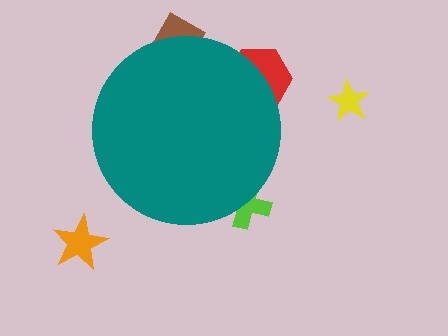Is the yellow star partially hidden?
No, the yellow star is fully visible.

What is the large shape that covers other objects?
A teal circle.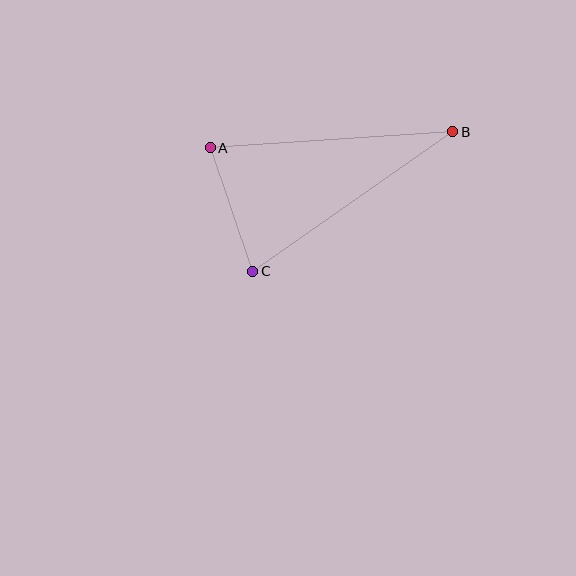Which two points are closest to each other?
Points A and C are closest to each other.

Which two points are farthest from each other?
Points B and C are farthest from each other.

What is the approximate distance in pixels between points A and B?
The distance between A and B is approximately 243 pixels.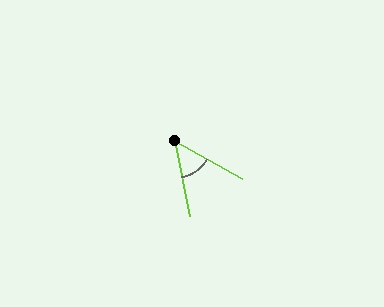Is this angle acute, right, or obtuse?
It is acute.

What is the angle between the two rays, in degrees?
Approximately 49 degrees.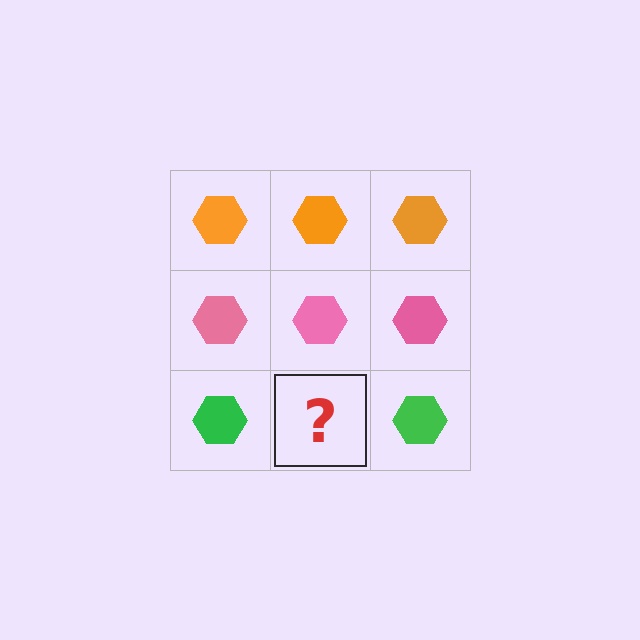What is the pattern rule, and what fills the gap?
The rule is that each row has a consistent color. The gap should be filled with a green hexagon.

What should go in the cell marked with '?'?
The missing cell should contain a green hexagon.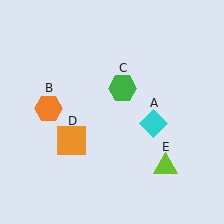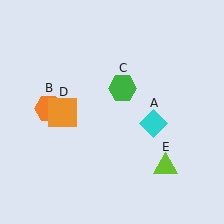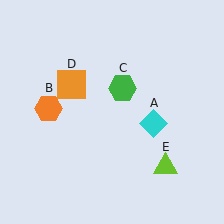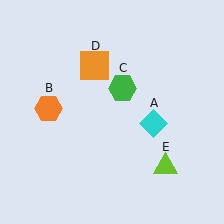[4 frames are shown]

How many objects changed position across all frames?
1 object changed position: orange square (object D).